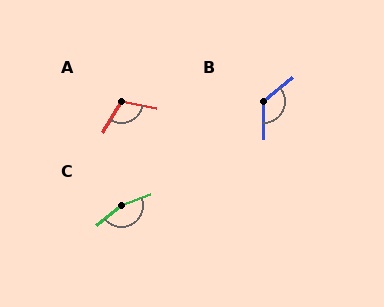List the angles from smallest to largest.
A (110°), B (129°), C (160°).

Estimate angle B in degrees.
Approximately 129 degrees.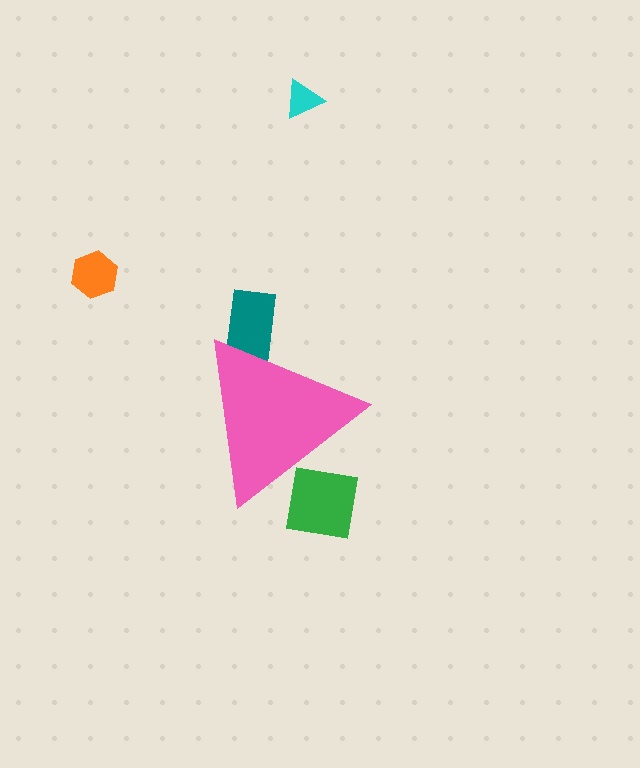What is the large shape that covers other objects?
A pink triangle.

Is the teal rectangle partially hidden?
Yes, the teal rectangle is partially hidden behind the pink triangle.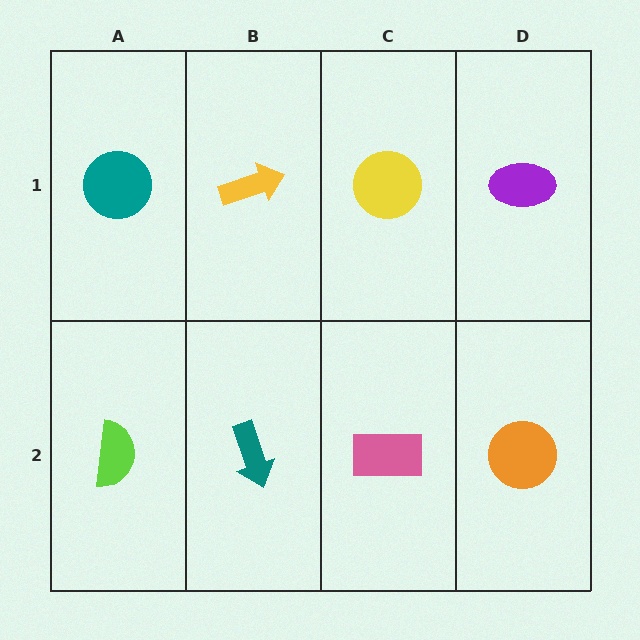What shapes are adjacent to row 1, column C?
A pink rectangle (row 2, column C), a yellow arrow (row 1, column B), a purple ellipse (row 1, column D).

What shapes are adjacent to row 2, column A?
A teal circle (row 1, column A), a teal arrow (row 2, column B).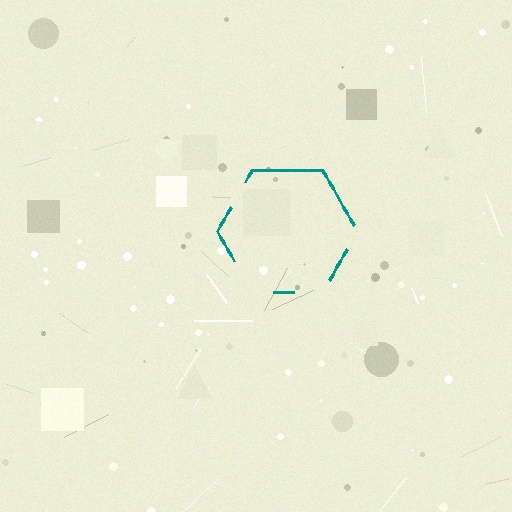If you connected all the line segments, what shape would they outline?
They would outline a hexagon.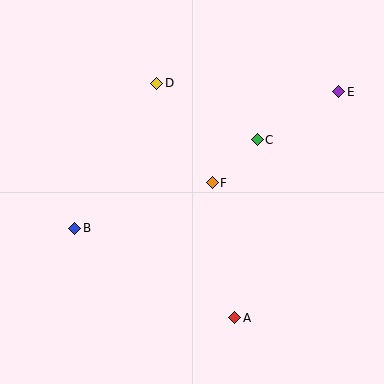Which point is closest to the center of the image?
Point F at (212, 183) is closest to the center.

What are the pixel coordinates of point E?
Point E is at (339, 92).